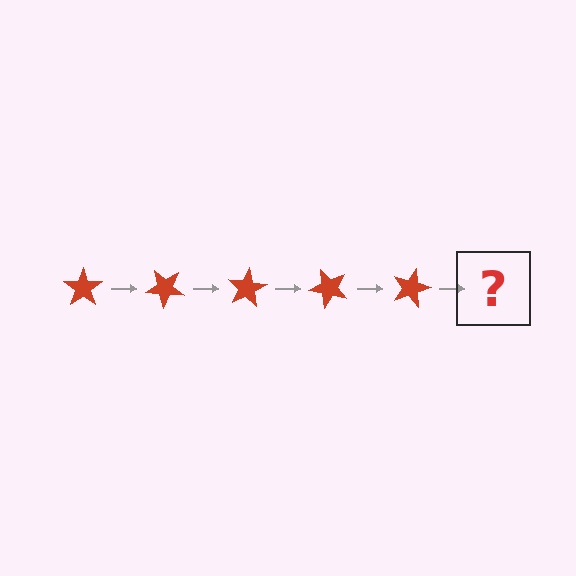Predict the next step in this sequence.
The next step is a red star rotated 200 degrees.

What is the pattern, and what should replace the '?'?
The pattern is that the star rotates 40 degrees each step. The '?' should be a red star rotated 200 degrees.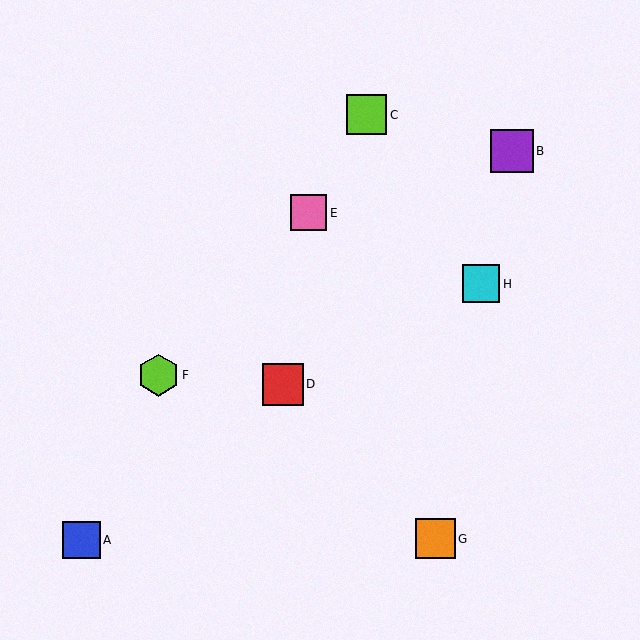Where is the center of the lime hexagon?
The center of the lime hexagon is at (158, 375).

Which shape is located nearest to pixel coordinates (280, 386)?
The red square (labeled D) at (283, 384) is nearest to that location.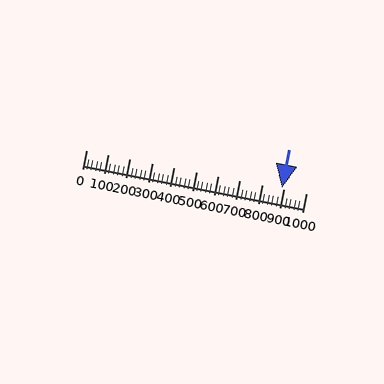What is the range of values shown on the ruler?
The ruler shows values from 0 to 1000.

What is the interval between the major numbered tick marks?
The major tick marks are spaced 100 units apart.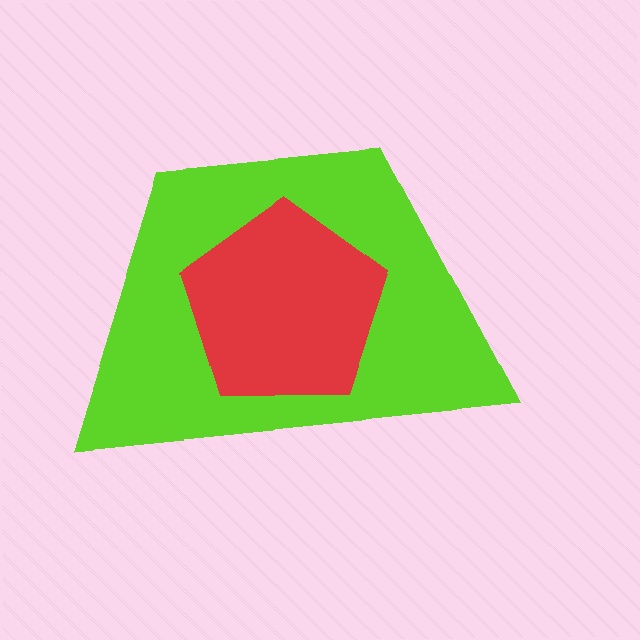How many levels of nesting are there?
2.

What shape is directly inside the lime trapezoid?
The red pentagon.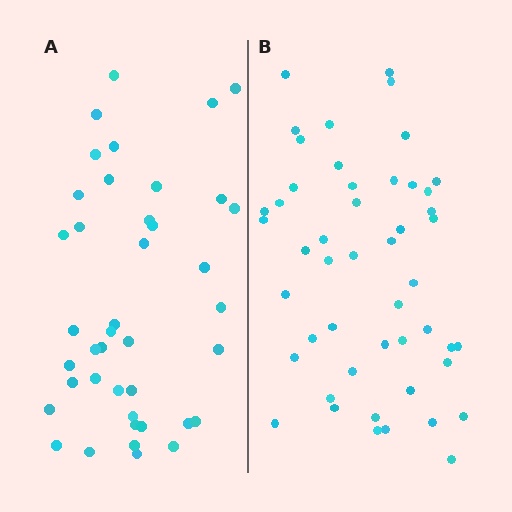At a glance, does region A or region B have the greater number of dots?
Region B (the right region) has more dots.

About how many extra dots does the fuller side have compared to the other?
Region B has roughly 8 or so more dots than region A.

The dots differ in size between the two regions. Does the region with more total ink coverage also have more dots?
No. Region A has more total ink coverage because its dots are larger, but region B actually contains more individual dots. Total area can be misleading — the number of items is what matters here.